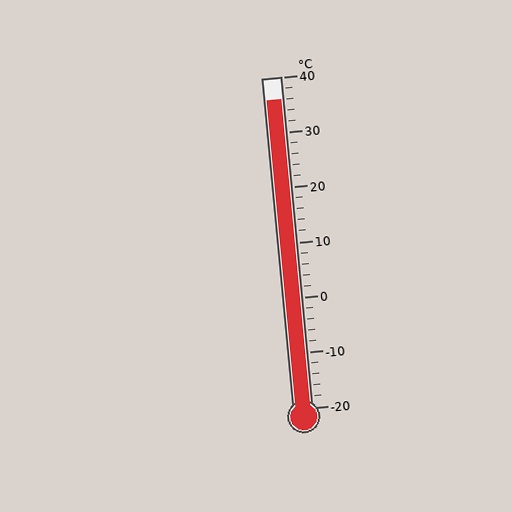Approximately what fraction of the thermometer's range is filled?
The thermometer is filled to approximately 95% of its range.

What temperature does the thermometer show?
The thermometer shows approximately 36°C.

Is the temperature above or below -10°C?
The temperature is above -10°C.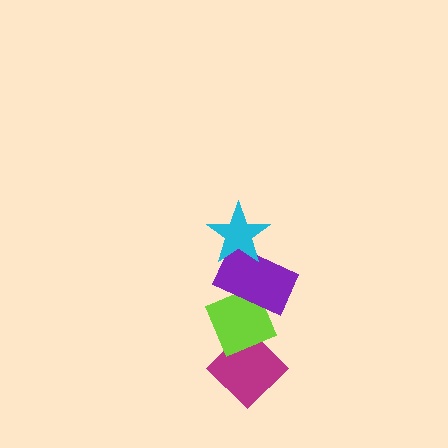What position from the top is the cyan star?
The cyan star is 1st from the top.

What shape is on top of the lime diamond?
The purple rectangle is on top of the lime diamond.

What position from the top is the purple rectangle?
The purple rectangle is 2nd from the top.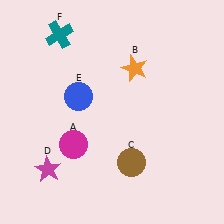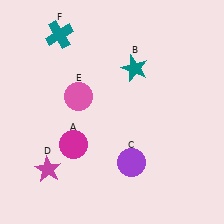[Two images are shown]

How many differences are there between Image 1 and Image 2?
There are 3 differences between the two images.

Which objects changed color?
B changed from orange to teal. C changed from brown to purple. E changed from blue to pink.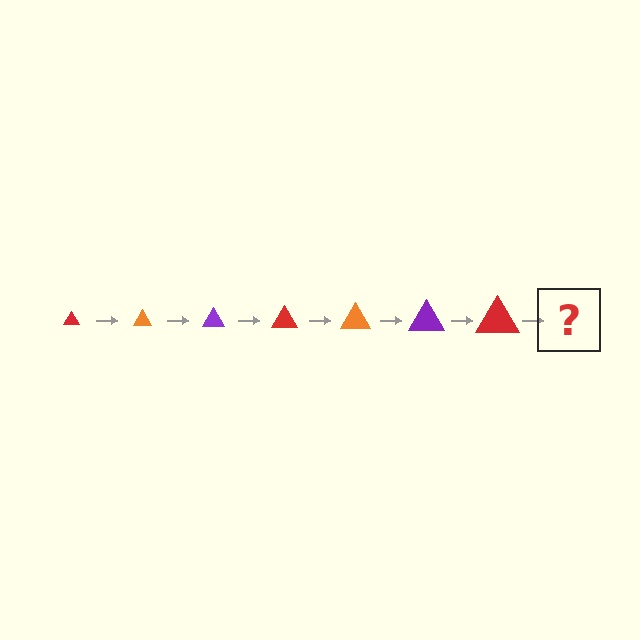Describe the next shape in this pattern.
It should be an orange triangle, larger than the previous one.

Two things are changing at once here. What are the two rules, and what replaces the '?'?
The two rules are that the triangle grows larger each step and the color cycles through red, orange, and purple. The '?' should be an orange triangle, larger than the previous one.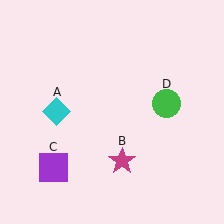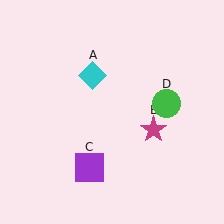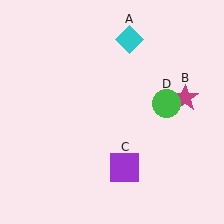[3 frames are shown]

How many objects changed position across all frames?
3 objects changed position: cyan diamond (object A), magenta star (object B), purple square (object C).